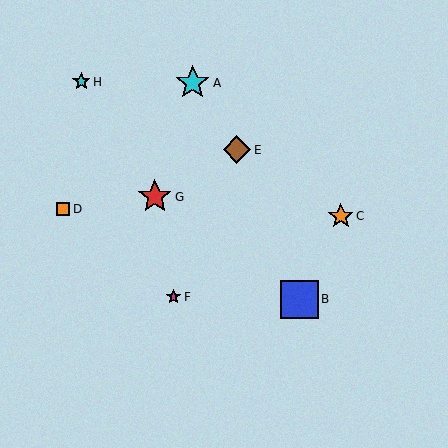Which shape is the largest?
The blue square (labeled B) is the largest.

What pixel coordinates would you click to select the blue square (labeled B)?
Click at (299, 299) to select the blue square B.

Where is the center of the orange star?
The center of the orange star is at (341, 216).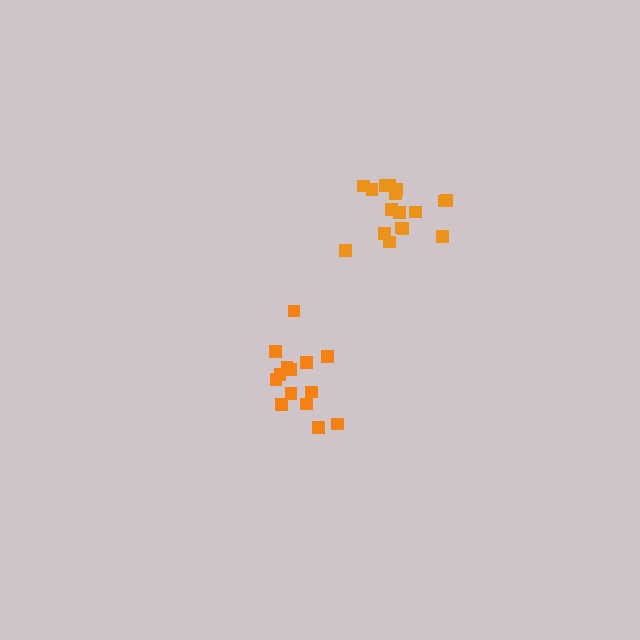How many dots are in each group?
Group 1: 15 dots, Group 2: 17 dots (32 total).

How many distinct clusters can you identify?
There are 2 distinct clusters.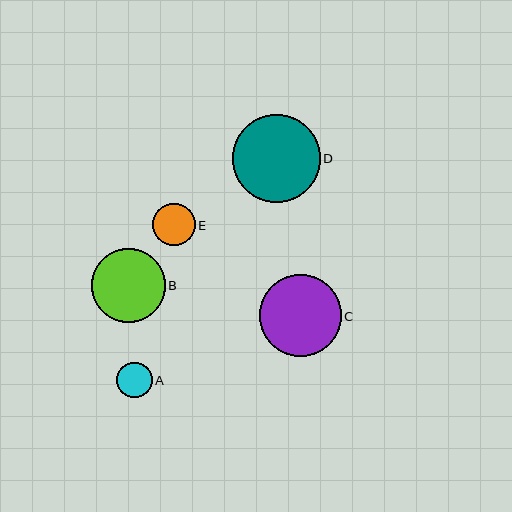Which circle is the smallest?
Circle A is the smallest with a size of approximately 35 pixels.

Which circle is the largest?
Circle D is the largest with a size of approximately 88 pixels.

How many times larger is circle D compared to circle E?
Circle D is approximately 2.1 times the size of circle E.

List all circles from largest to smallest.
From largest to smallest: D, C, B, E, A.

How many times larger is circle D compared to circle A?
Circle D is approximately 2.5 times the size of circle A.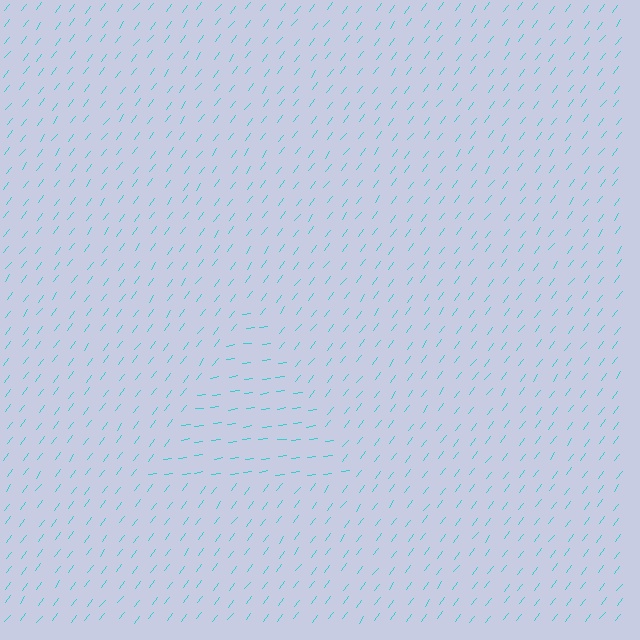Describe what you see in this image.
The image is filled with small cyan line segments. A triangle region in the image has lines oriented differently from the surrounding lines, creating a visible texture boundary.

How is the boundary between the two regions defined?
The boundary is defined purely by a change in line orientation (approximately 45 degrees difference). All lines are the same color and thickness.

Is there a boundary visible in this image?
Yes, there is a texture boundary formed by a change in line orientation.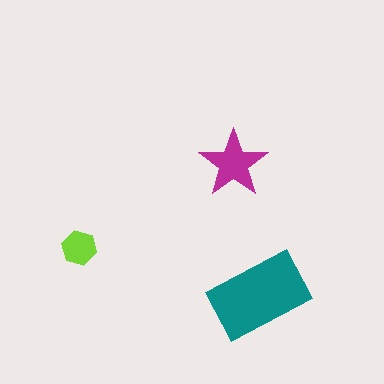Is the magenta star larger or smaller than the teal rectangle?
Smaller.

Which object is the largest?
The teal rectangle.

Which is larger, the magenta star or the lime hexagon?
The magenta star.